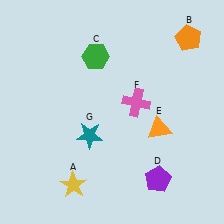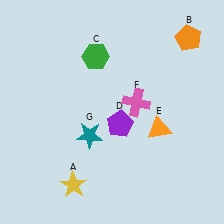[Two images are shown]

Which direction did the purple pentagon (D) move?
The purple pentagon (D) moved up.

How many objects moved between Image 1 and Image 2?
1 object moved between the two images.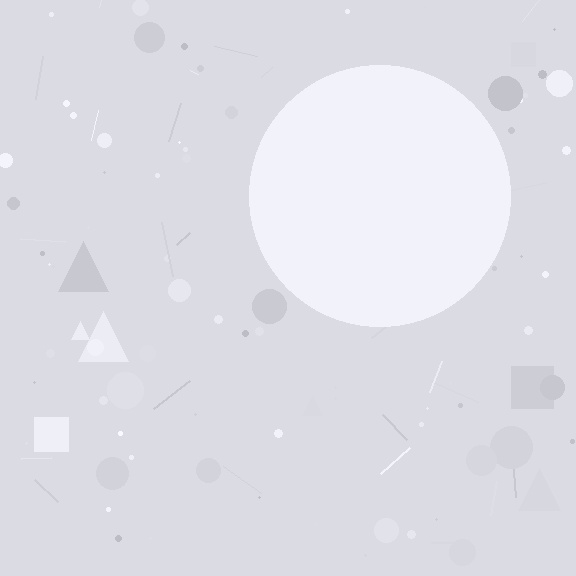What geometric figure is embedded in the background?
A circle is embedded in the background.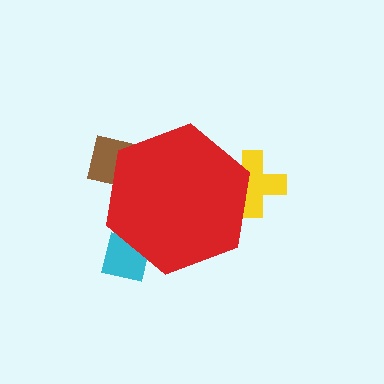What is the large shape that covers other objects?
A red hexagon.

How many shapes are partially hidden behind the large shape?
3 shapes are partially hidden.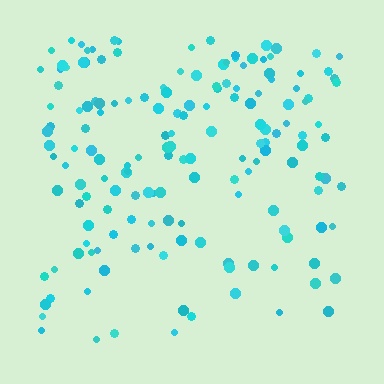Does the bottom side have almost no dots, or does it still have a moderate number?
Still a moderate number, just noticeably fewer than the top.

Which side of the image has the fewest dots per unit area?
The bottom.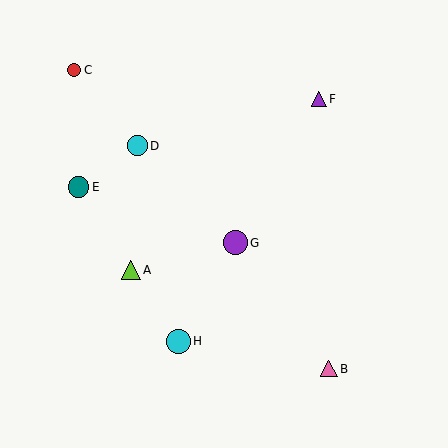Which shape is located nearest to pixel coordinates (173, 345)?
The cyan circle (labeled H) at (178, 341) is nearest to that location.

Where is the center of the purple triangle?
The center of the purple triangle is at (319, 99).